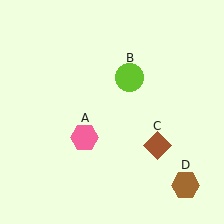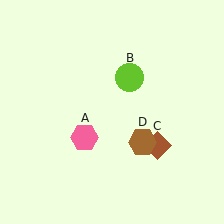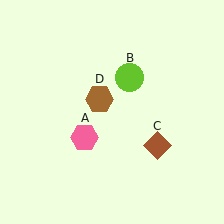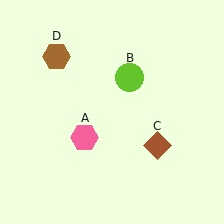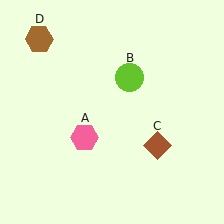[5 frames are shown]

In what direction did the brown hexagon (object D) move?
The brown hexagon (object D) moved up and to the left.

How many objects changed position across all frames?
1 object changed position: brown hexagon (object D).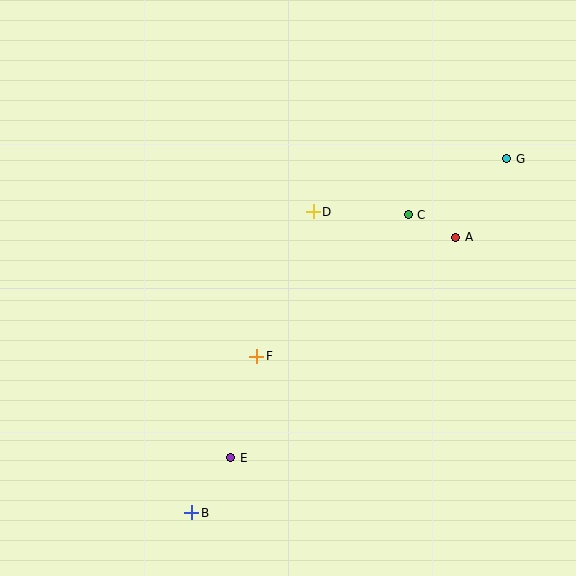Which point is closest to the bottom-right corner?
Point A is closest to the bottom-right corner.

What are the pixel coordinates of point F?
Point F is at (257, 356).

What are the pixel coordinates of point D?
Point D is at (313, 212).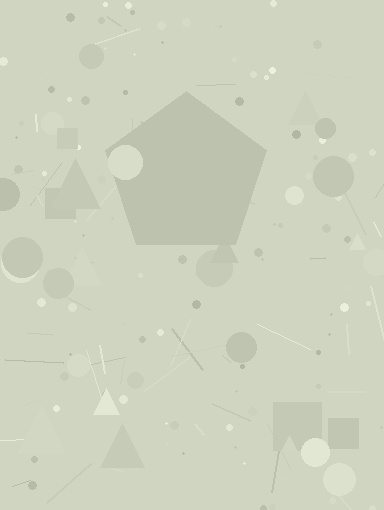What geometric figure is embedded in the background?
A pentagon is embedded in the background.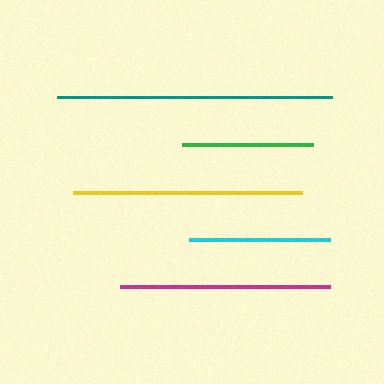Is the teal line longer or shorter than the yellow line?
The teal line is longer than the yellow line.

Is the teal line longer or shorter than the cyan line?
The teal line is longer than the cyan line.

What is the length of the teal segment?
The teal segment is approximately 275 pixels long.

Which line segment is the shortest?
The green line is the shortest at approximately 131 pixels.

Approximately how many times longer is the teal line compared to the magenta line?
The teal line is approximately 1.3 times the length of the magenta line.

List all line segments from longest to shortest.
From longest to shortest: teal, yellow, magenta, cyan, green.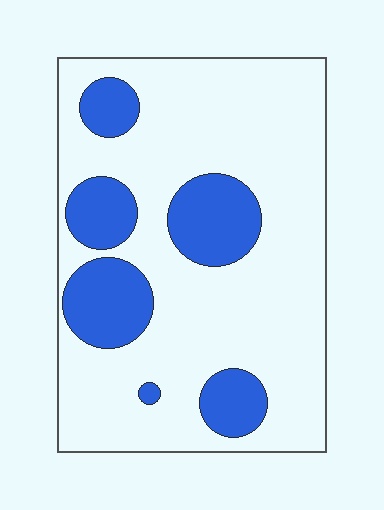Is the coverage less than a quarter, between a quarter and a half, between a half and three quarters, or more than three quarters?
Less than a quarter.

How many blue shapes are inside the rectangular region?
6.